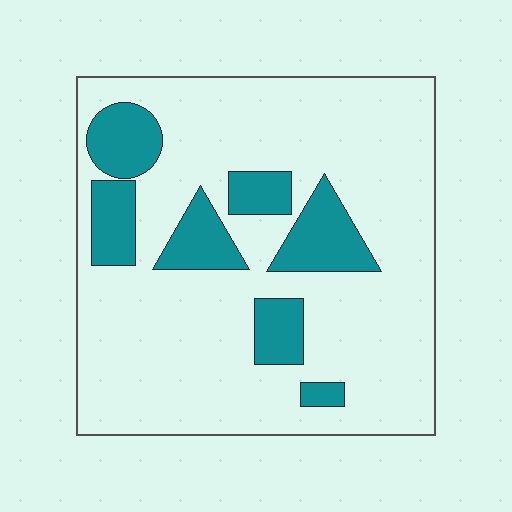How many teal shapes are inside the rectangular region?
7.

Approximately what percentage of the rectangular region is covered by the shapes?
Approximately 20%.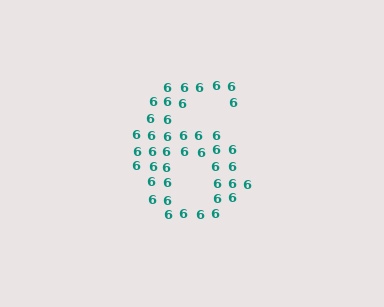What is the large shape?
The large shape is the digit 6.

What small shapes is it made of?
It is made of small digit 6's.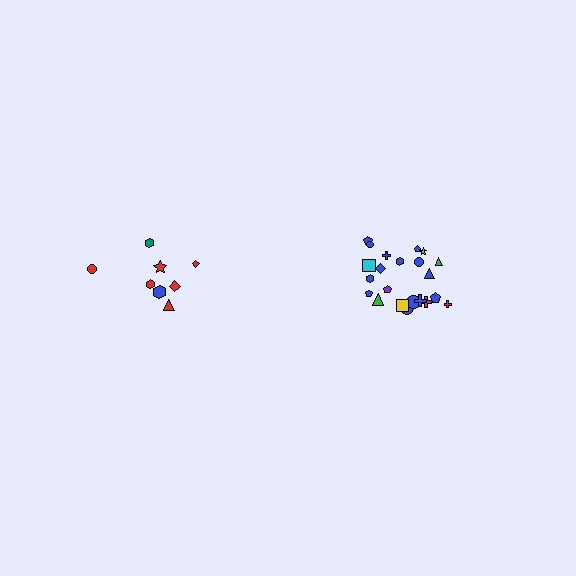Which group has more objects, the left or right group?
The right group.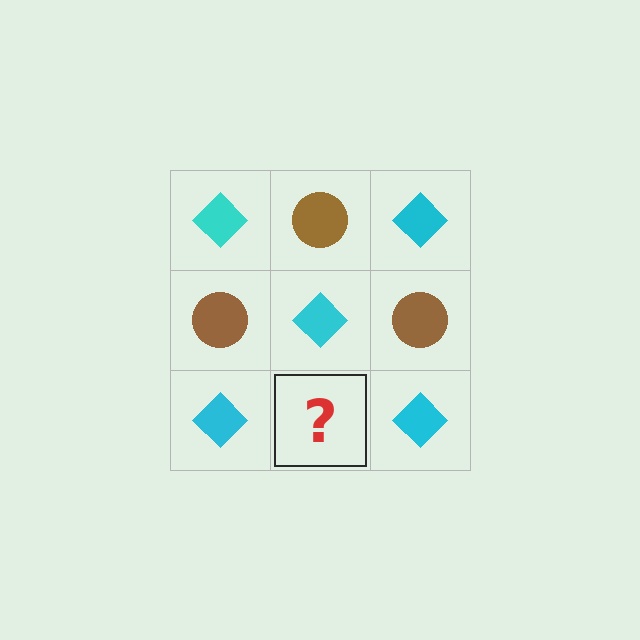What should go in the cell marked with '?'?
The missing cell should contain a brown circle.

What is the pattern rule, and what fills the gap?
The rule is that it alternates cyan diamond and brown circle in a checkerboard pattern. The gap should be filled with a brown circle.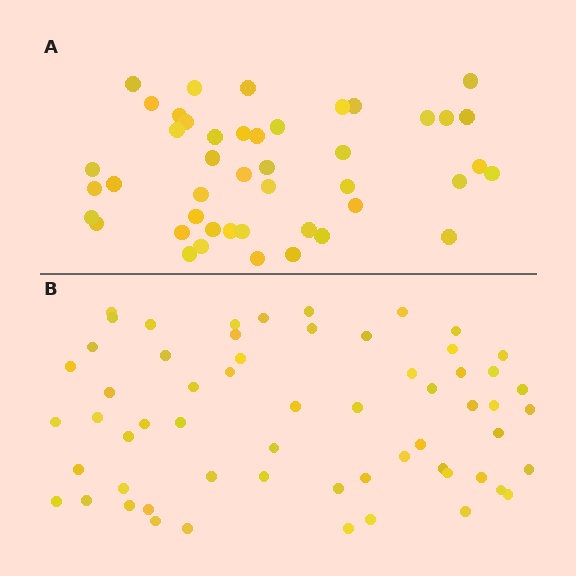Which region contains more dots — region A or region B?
Region B (the bottom region) has more dots.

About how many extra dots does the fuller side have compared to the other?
Region B has approximately 15 more dots than region A.